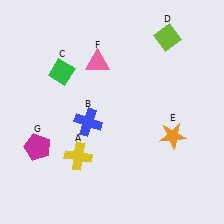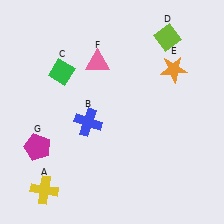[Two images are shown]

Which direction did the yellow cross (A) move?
The yellow cross (A) moved left.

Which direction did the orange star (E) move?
The orange star (E) moved up.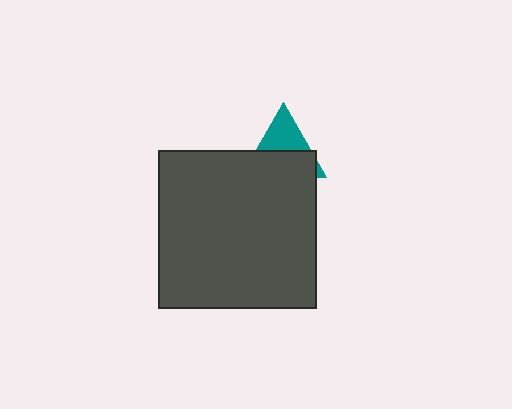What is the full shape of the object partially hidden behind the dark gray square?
The partially hidden object is a teal triangle.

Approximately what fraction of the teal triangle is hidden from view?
Roughly 58% of the teal triangle is hidden behind the dark gray square.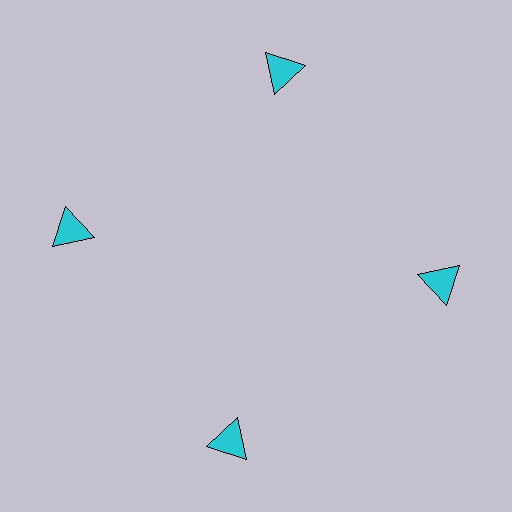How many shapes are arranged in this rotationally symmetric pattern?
There are 4 shapes, arranged in 4 groups of 1.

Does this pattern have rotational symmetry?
Yes, this pattern has 4-fold rotational symmetry. It looks the same after rotating 90 degrees around the center.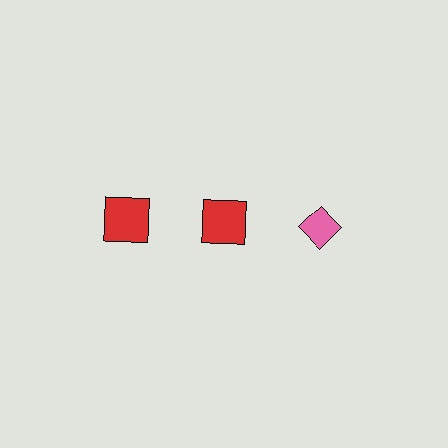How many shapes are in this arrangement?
There are 3 shapes arranged in a grid pattern.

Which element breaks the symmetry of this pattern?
The pink diamond in the top row, center column breaks the symmetry. All other shapes are red squares.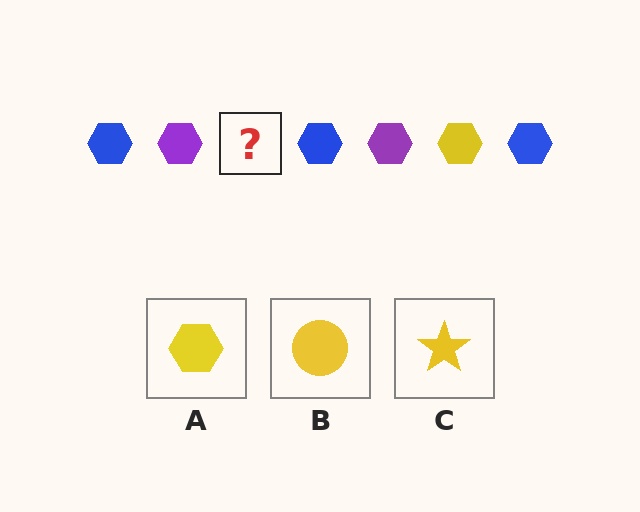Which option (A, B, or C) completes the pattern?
A.